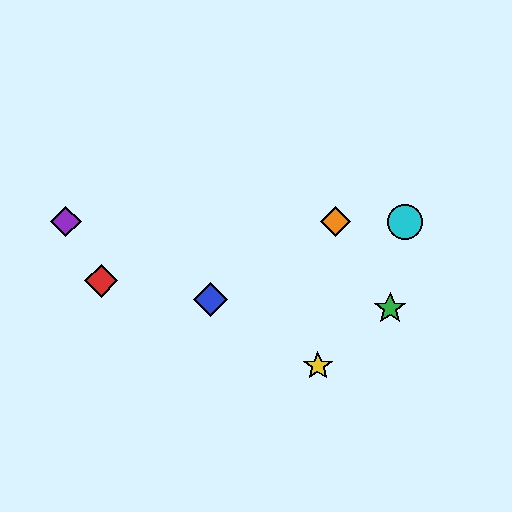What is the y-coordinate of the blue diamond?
The blue diamond is at y≈299.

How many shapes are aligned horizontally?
3 shapes (the purple diamond, the orange diamond, the cyan circle) are aligned horizontally.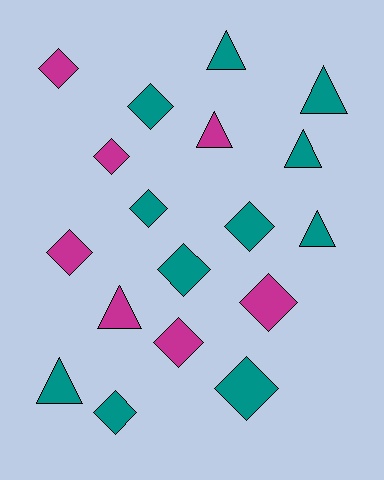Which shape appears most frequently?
Diamond, with 11 objects.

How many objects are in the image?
There are 18 objects.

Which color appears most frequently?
Teal, with 11 objects.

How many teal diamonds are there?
There are 6 teal diamonds.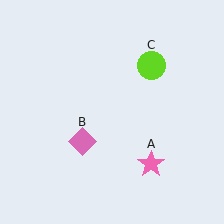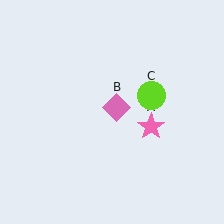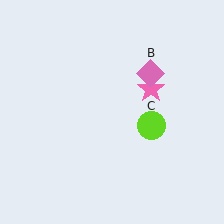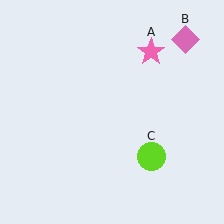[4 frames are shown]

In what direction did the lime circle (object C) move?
The lime circle (object C) moved down.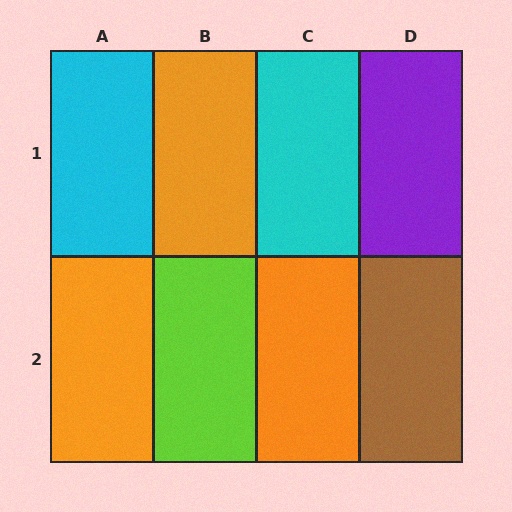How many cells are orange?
3 cells are orange.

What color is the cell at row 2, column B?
Lime.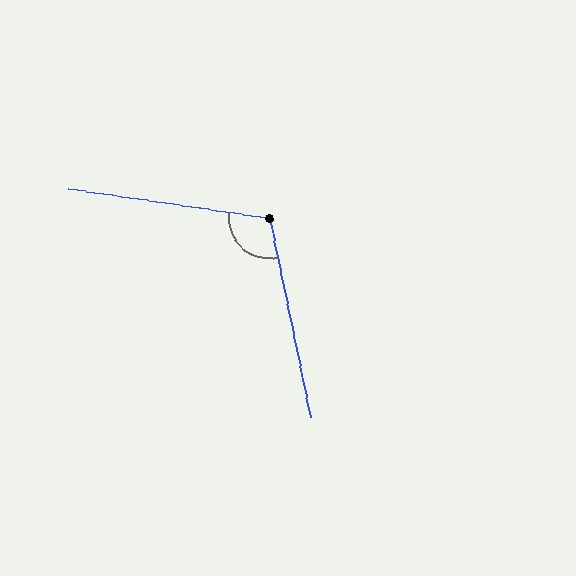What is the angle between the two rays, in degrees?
Approximately 110 degrees.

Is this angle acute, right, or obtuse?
It is obtuse.